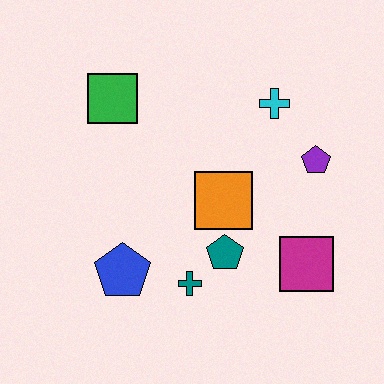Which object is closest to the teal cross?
The teal pentagon is closest to the teal cross.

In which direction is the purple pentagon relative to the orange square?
The purple pentagon is to the right of the orange square.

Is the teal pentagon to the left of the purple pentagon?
Yes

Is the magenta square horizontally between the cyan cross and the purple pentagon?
Yes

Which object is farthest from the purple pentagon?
The blue pentagon is farthest from the purple pentagon.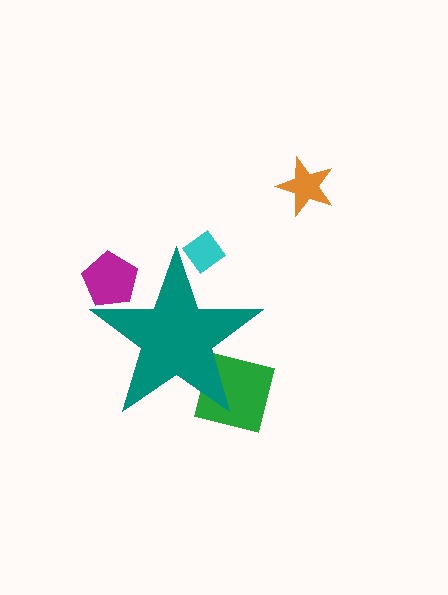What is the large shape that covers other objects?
A teal star.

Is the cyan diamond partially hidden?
Yes, the cyan diamond is partially hidden behind the teal star.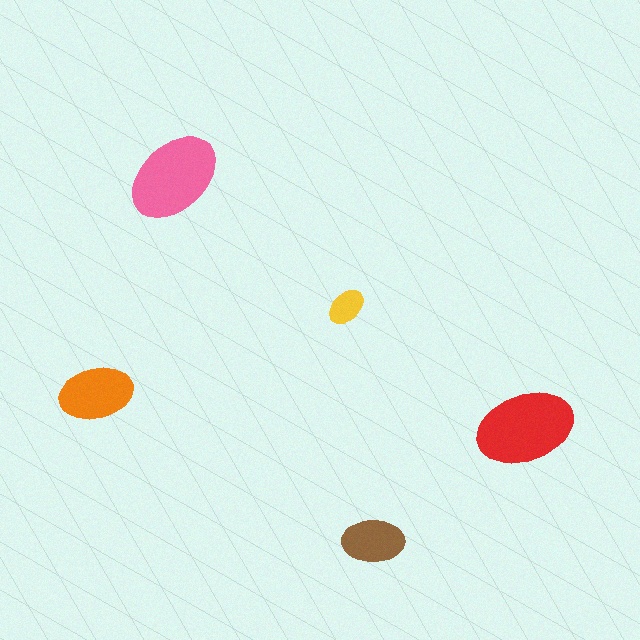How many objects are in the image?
There are 5 objects in the image.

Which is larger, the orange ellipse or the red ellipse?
The red one.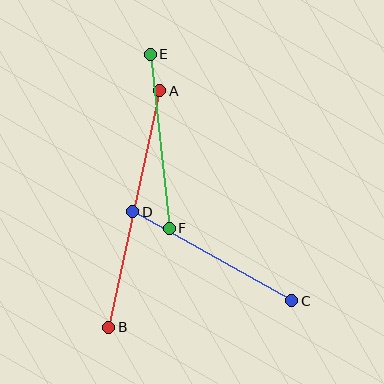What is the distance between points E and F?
The distance is approximately 175 pixels.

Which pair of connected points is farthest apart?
Points A and B are farthest apart.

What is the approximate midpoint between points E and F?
The midpoint is at approximately (160, 141) pixels.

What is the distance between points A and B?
The distance is approximately 242 pixels.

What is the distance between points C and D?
The distance is approximately 182 pixels.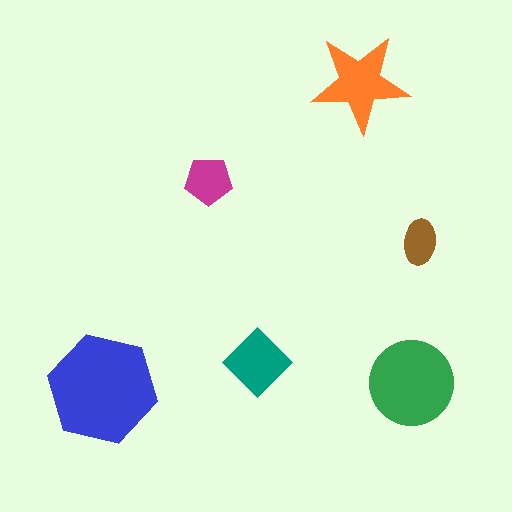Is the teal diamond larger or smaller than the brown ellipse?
Larger.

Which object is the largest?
The blue hexagon.